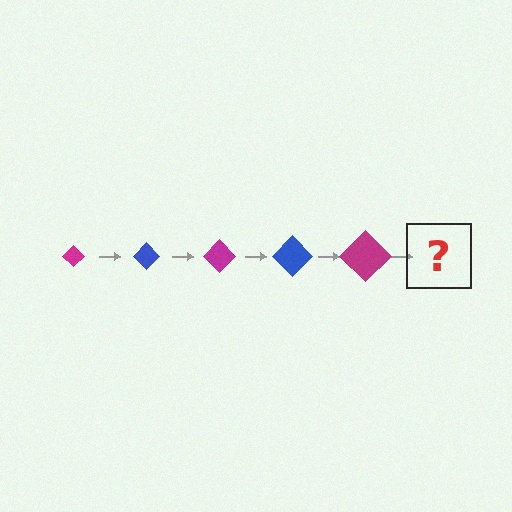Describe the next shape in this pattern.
It should be a blue diamond, larger than the previous one.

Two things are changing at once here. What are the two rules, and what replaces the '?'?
The two rules are that the diamond grows larger each step and the color cycles through magenta and blue. The '?' should be a blue diamond, larger than the previous one.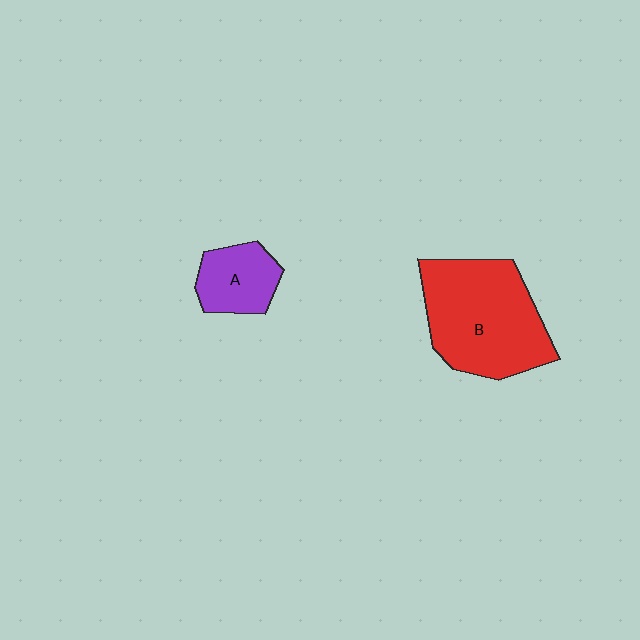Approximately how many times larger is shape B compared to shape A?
Approximately 2.5 times.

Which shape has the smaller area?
Shape A (purple).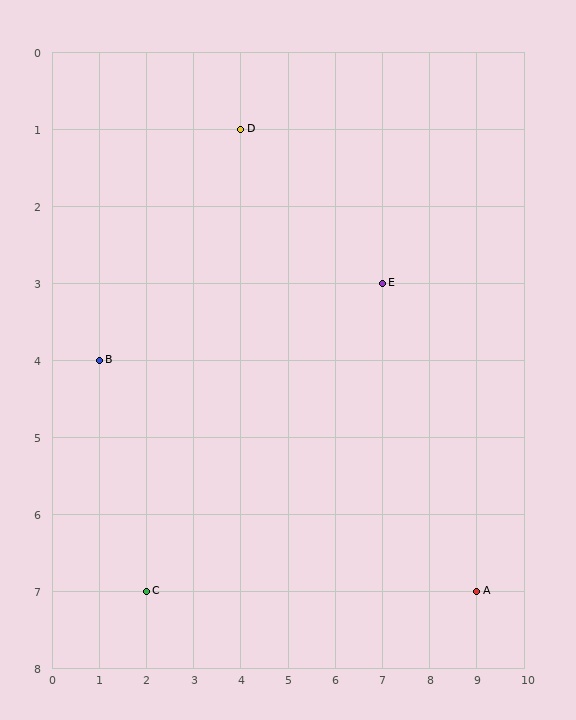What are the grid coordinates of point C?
Point C is at grid coordinates (2, 7).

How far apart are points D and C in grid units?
Points D and C are 2 columns and 6 rows apart (about 6.3 grid units diagonally).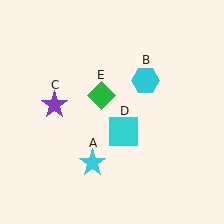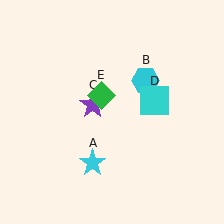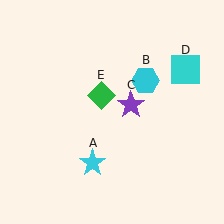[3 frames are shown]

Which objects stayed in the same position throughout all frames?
Cyan star (object A) and cyan hexagon (object B) and green diamond (object E) remained stationary.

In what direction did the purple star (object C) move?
The purple star (object C) moved right.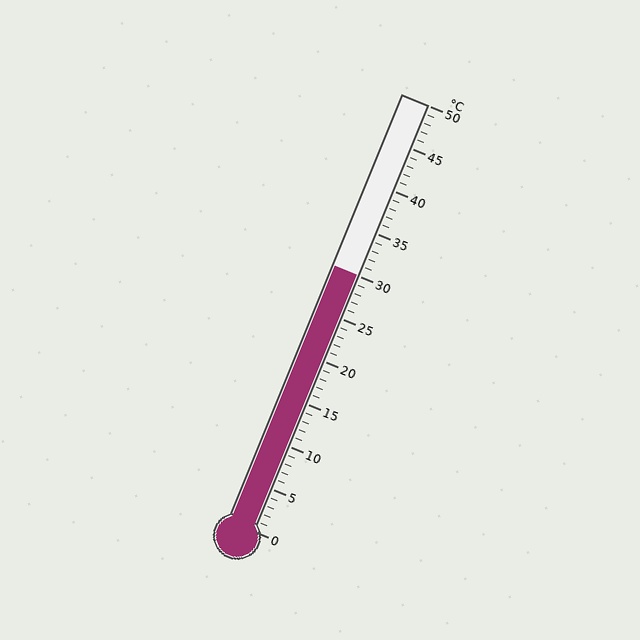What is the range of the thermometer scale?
The thermometer scale ranges from 0°C to 50°C.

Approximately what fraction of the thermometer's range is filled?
The thermometer is filled to approximately 60% of its range.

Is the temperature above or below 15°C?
The temperature is above 15°C.